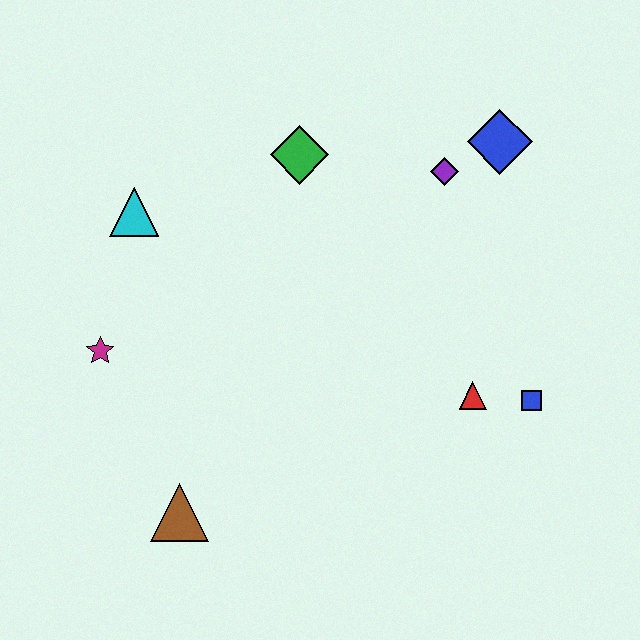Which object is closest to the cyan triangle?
The magenta star is closest to the cyan triangle.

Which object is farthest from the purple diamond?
The brown triangle is farthest from the purple diamond.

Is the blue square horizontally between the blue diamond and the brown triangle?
No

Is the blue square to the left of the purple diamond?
No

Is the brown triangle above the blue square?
No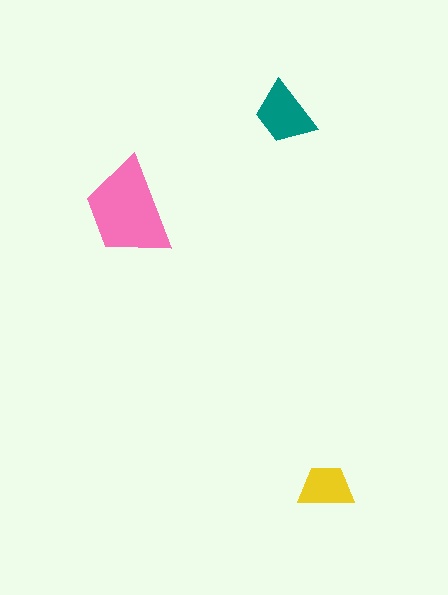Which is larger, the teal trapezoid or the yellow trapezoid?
The teal one.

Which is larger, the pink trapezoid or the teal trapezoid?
The pink one.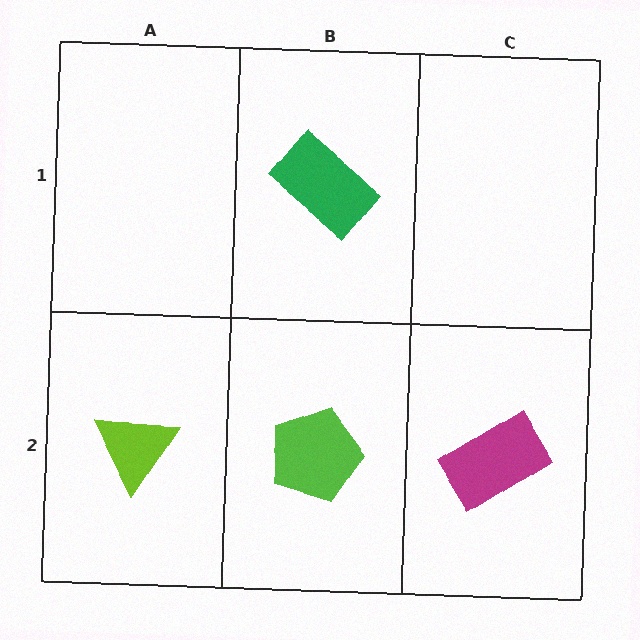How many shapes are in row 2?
3 shapes.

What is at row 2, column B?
A lime pentagon.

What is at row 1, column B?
A green rectangle.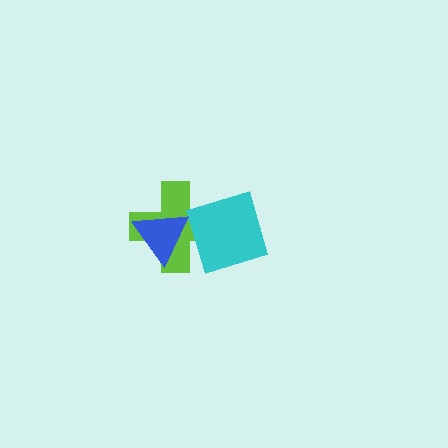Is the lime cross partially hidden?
Yes, it is partially covered by another shape.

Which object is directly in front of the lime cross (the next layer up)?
The cyan diamond is directly in front of the lime cross.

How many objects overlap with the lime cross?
2 objects overlap with the lime cross.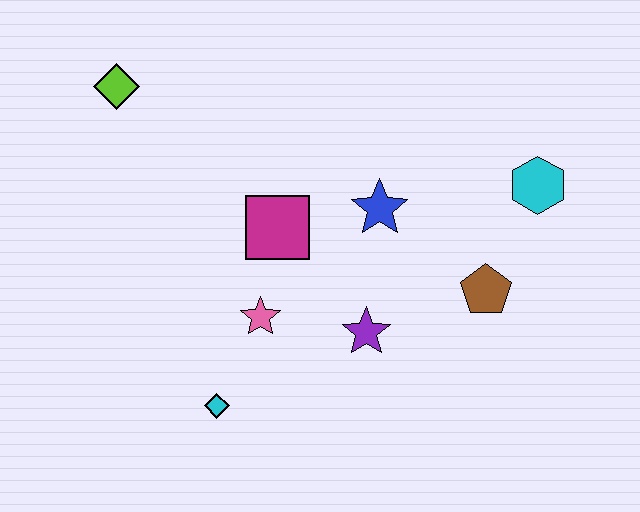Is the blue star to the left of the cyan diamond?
No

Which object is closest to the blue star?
The magenta square is closest to the blue star.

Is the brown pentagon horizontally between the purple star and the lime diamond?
No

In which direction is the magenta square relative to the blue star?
The magenta square is to the left of the blue star.